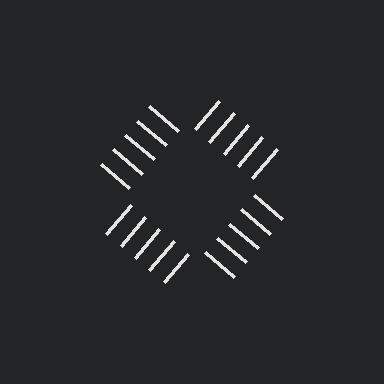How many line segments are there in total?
20 — 5 along each of the 4 edges.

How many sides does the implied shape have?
4 sides — the line-ends trace a square.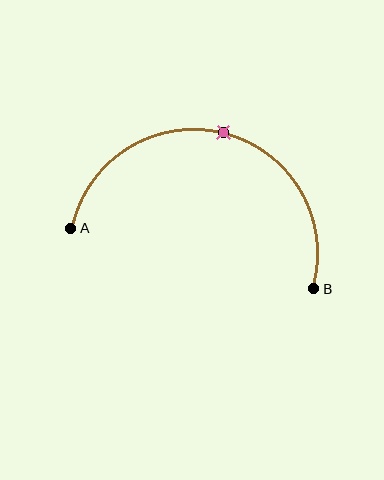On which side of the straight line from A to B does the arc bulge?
The arc bulges above the straight line connecting A and B.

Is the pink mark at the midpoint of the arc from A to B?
Yes. The pink mark lies on the arc at equal arc-length from both A and B — it is the arc midpoint.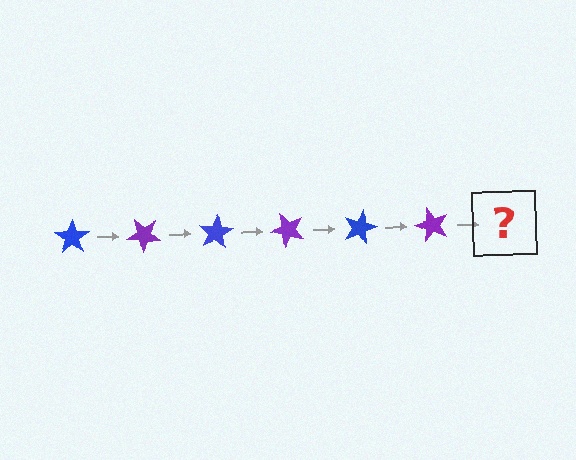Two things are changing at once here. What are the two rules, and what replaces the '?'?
The two rules are that it rotates 40 degrees each step and the color cycles through blue and purple. The '?' should be a blue star, rotated 240 degrees from the start.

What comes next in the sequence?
The next element should be a blue star, rotated 240 degrees from the start.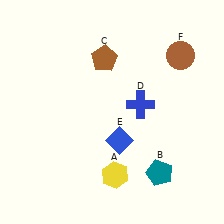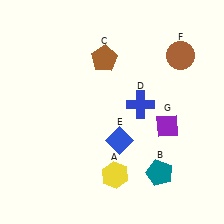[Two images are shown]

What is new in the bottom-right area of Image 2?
A purple diamond (G) was added in the bottom-right area of Image 2.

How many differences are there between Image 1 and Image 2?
There is 1 difference between the two images.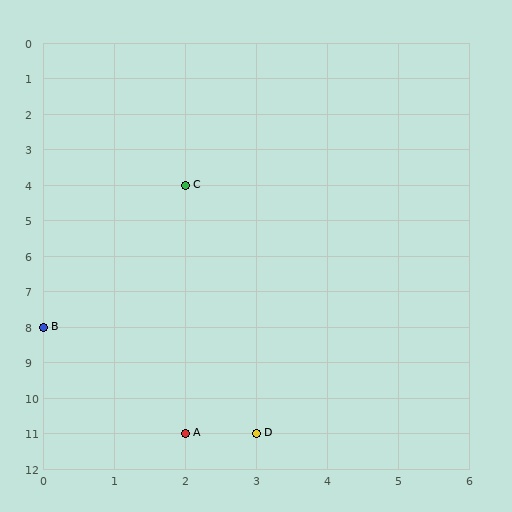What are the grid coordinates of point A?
Point A is at grid coordinates (2, 11).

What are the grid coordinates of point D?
Point D is at grid coordinates (3, 11).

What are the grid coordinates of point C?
Point C is at grid coordinates (2, 4).